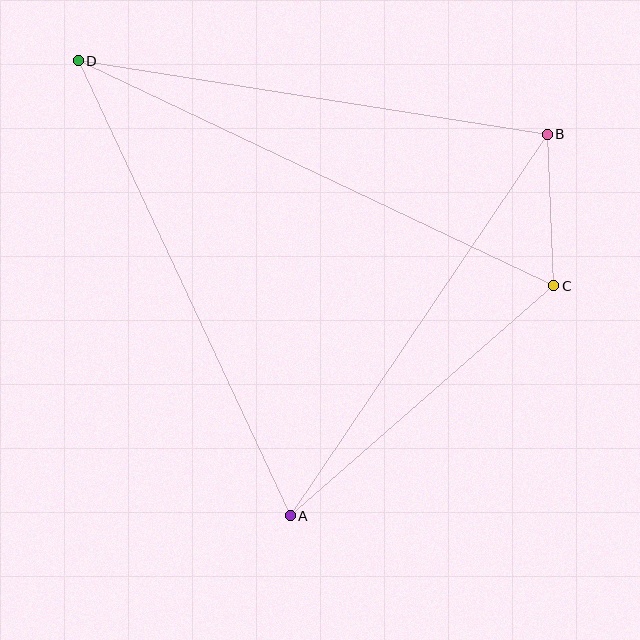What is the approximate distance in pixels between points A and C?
The distance between A and C is approximately 350 pixels.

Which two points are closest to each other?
Points B and C are closest to each other.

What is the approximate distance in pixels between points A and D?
The distance between A and D is approximately 502 pixels.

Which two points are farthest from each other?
Points C and D are farthest from each other.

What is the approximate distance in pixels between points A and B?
The distance between A and B is approximately 460 pixels.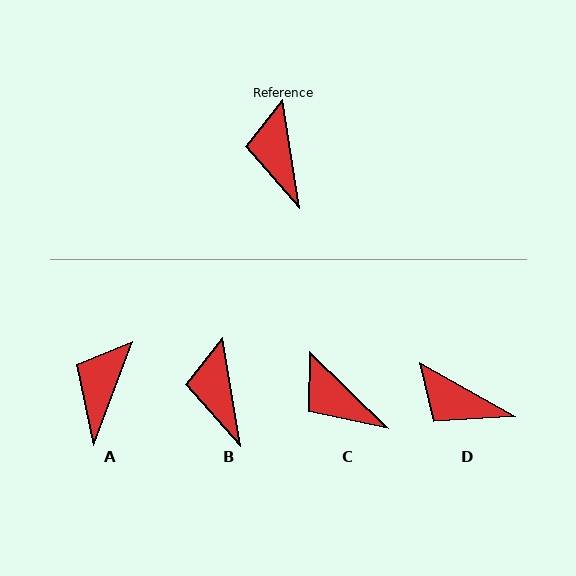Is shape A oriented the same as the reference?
No, it is off by about 30 degrees.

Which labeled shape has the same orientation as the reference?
B.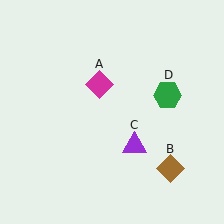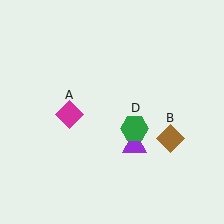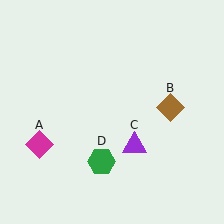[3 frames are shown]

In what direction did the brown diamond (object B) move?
The brown diamond (object B) moved up.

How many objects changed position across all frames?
3 objects changed position: magenta diamond (object A), brown diamond (object B), green hexagon (object D).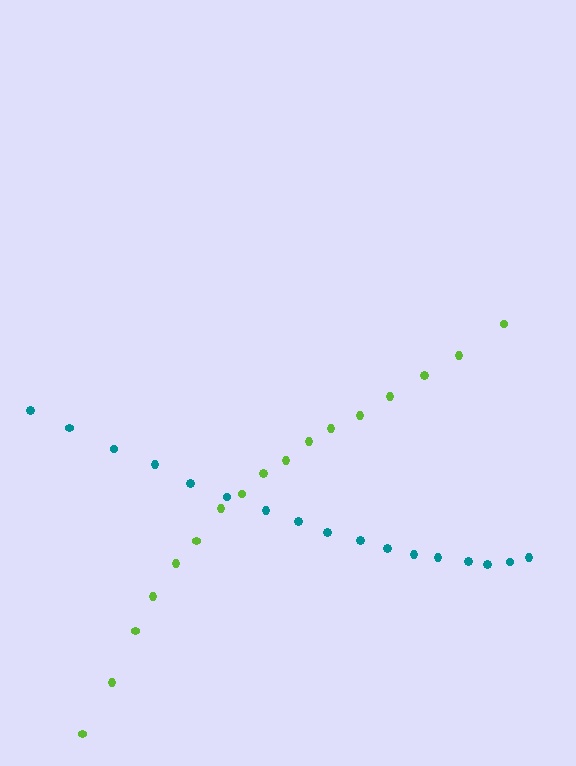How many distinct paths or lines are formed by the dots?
There are 2 distinct paths.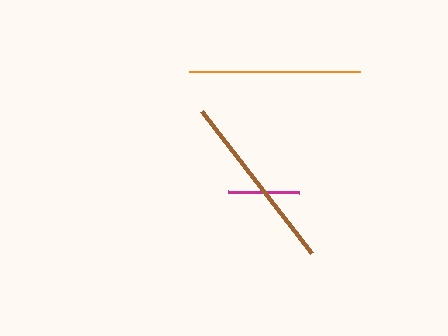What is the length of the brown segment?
The brown segment is approximately 180 pixels long.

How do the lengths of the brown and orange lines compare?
The brown and orange lines are approximately the same length.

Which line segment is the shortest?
The magenta line is the shortest at approximately 70 pixels.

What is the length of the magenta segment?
The magenta segment is approximately 70 pixels long.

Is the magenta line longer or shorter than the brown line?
The brown line is longer than the magenta line.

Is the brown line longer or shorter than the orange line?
The brown line is longer than the orange line.